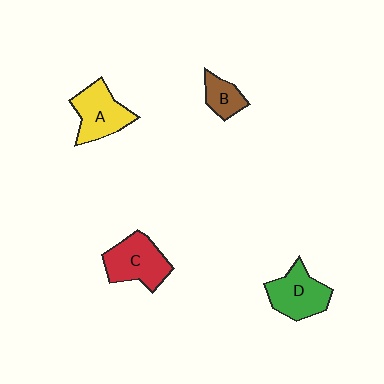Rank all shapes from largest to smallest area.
From largest to smallest: C (red), A (yellow), D (green), B (brown).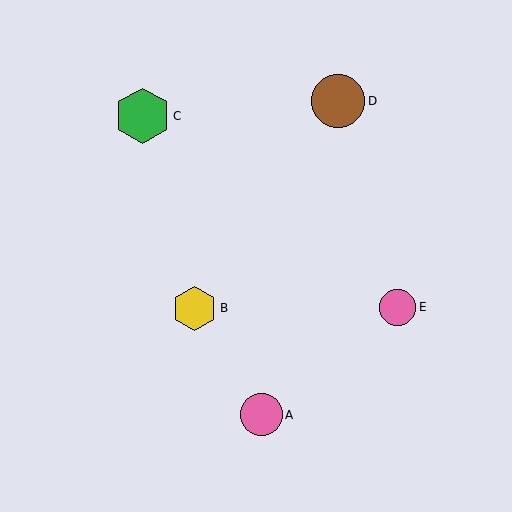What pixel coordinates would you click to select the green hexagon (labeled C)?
Click at (142, 116) to select the green hexagon C.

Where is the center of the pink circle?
The center of the pink circle is at (397, 307).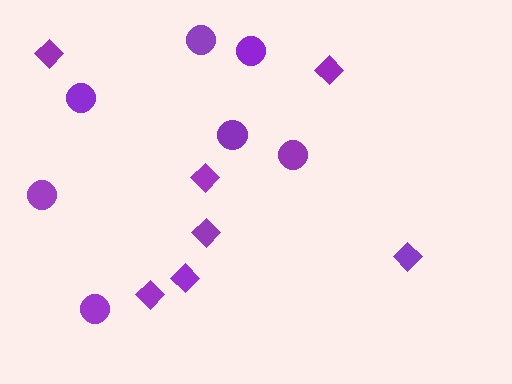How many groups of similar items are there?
There are 2 groups: one group of circles (7) and one group of diamonds (7).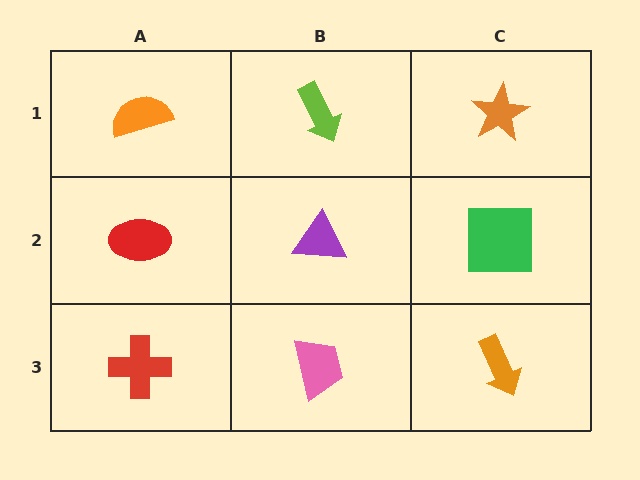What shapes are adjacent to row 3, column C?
A green square (row 2, column C), a pink trapezoid (row 3, column B).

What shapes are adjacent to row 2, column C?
An orange star (row 1, column C), an orange arrow (row 3, column C), a purple triangle (row 2, column B).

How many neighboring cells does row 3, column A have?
2.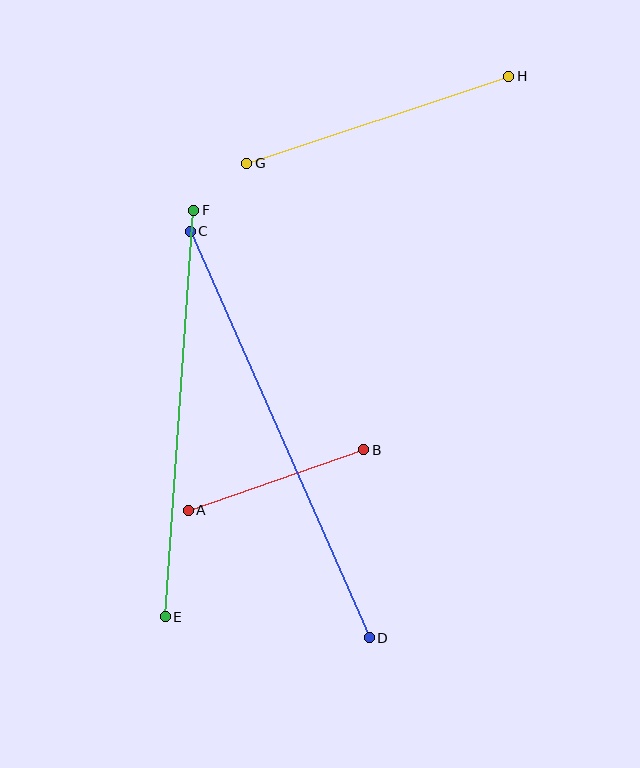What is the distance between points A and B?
The distance is approximately 185 pixels.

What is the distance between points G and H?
The distance is approximately 276 pixels.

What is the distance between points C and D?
The distance is approximately 444 pixels.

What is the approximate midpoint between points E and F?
The midpoint is at approximately (180, 413) pixels.